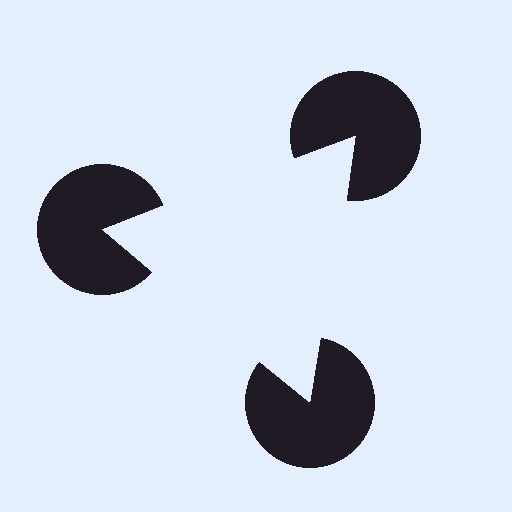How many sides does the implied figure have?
3 sides.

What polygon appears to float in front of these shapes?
An illusory triangle — its edges are inferred from the aligned wedge cuts in the pac-man discs, not physically drawn.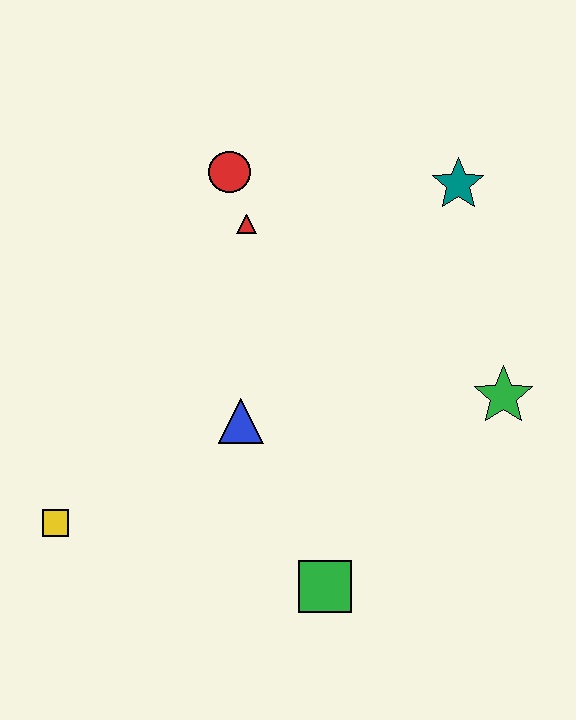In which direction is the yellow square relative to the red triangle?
The yellow square is below the red triangle.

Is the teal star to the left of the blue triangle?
No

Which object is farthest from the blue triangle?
The teal star is farthest from the blue triangle.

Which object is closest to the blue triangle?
The green square is closest to the blue triangle.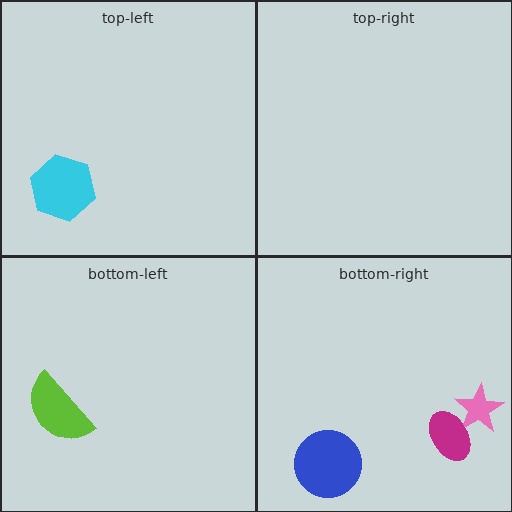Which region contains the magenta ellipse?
The bottom-right region.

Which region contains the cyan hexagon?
The top-left region.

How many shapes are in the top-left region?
1.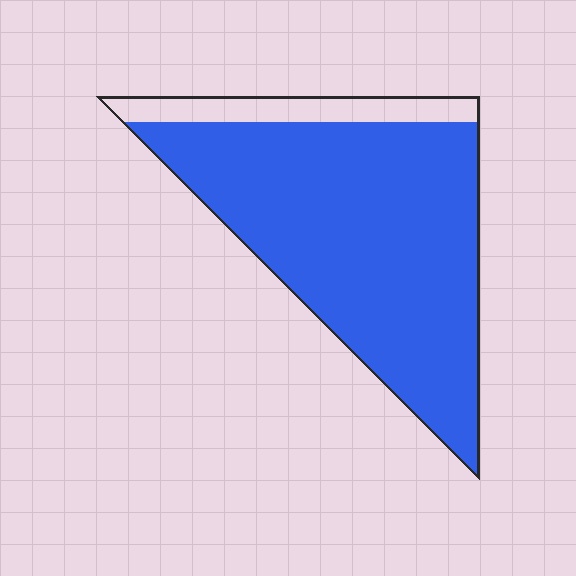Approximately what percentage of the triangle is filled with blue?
Approximately 85%.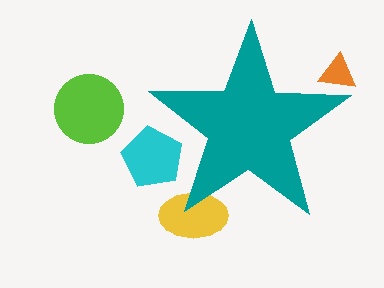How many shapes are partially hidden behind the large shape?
3 shapes are partially hidden.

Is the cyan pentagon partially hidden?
Yes, the cyan pentagon is partially hidden behind the teal star.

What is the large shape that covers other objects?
A teal star.